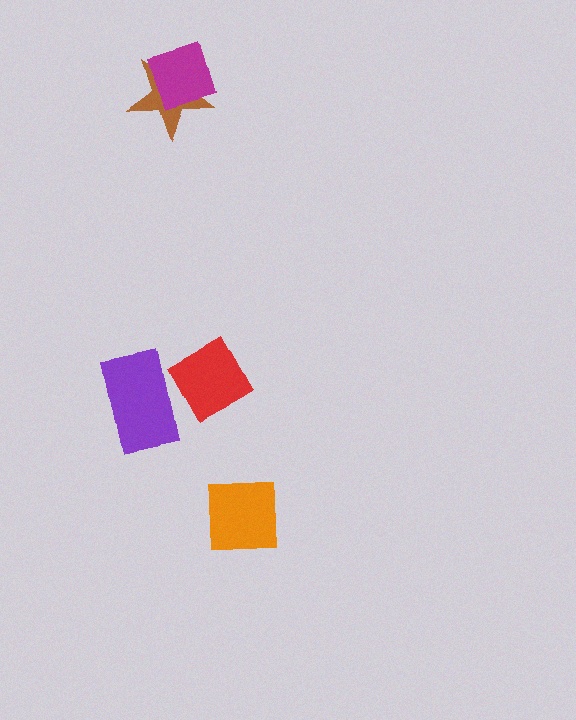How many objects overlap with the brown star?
1 object overlaps with the brown star.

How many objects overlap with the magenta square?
1 object overlaps with the magenta square.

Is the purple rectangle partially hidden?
No, no other shape covers it.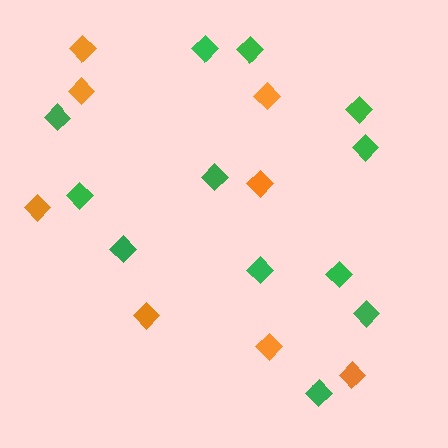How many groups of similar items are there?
There are 2 groups: one group of green diamonds (12) and one group of orange diamonds (8).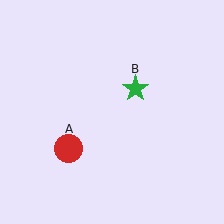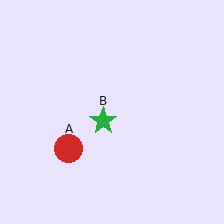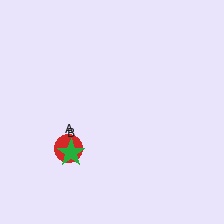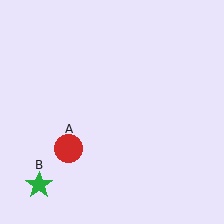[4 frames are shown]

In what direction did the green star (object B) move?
The green star (object B) moved down and to the left.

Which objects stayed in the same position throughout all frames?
Red circle (object A) remained stationary.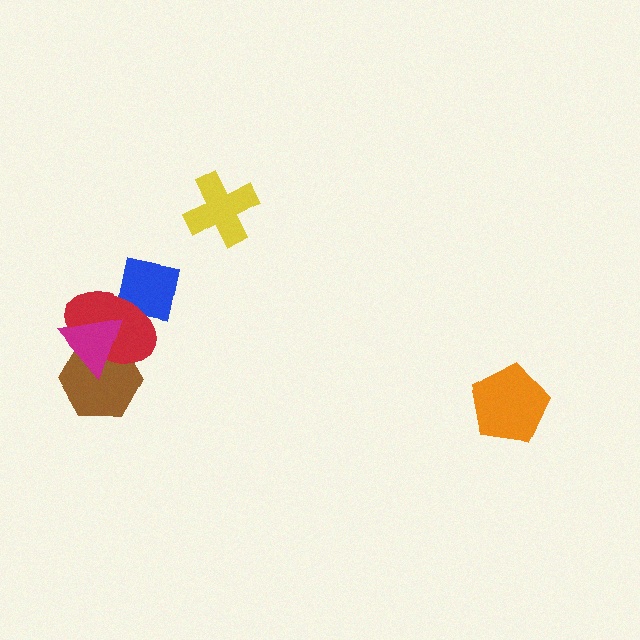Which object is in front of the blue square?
The red ellipse is in front of the blue square.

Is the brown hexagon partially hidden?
Yes, it is partially covered by another shape.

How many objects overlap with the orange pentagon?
0 objects overlap with the orange pentagon.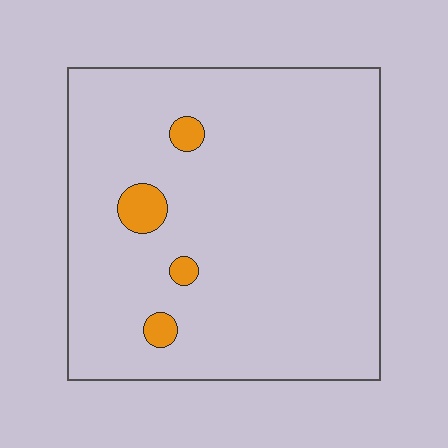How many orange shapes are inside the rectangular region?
4.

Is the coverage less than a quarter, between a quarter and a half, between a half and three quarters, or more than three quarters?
Less than a quarter.